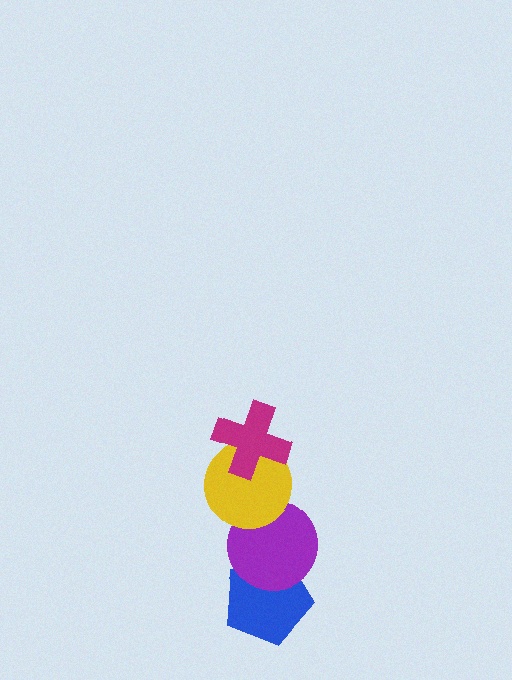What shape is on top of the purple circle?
The yellow circle is on top of the purple circle.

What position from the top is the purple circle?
The purple circle is 3rd from the top.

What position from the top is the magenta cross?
The magenta cross is 1st from the top.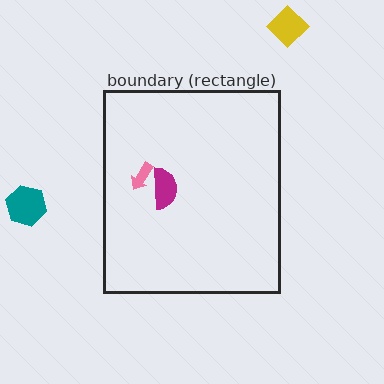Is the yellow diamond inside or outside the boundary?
Outside.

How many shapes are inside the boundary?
2 inside, 3 outside.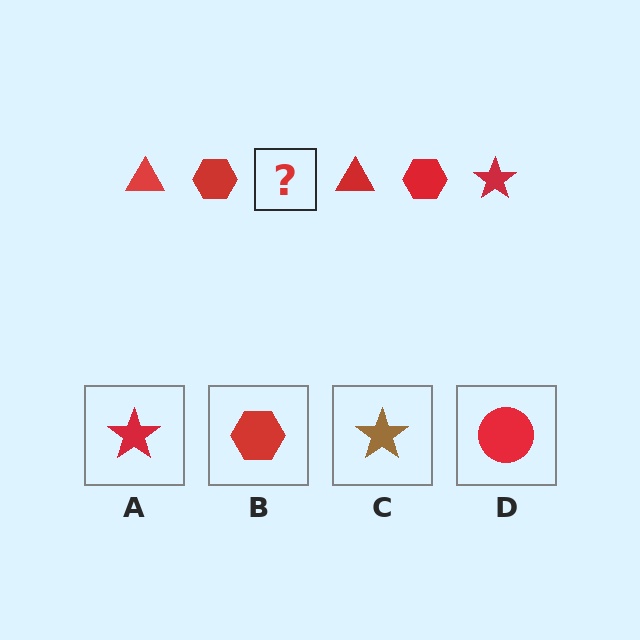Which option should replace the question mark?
Option A.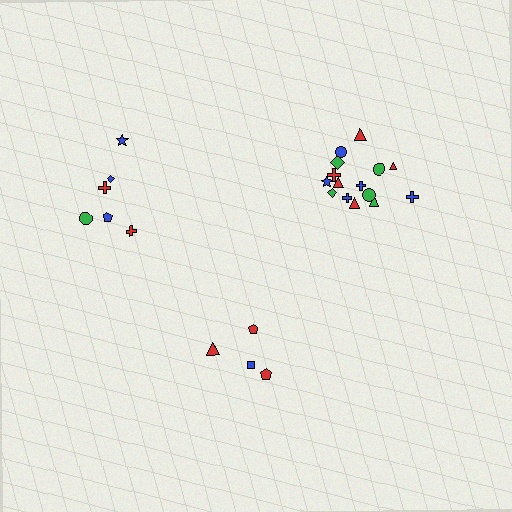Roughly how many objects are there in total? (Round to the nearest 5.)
Roughly 25 objects in total.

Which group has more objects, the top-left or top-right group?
The top-right group.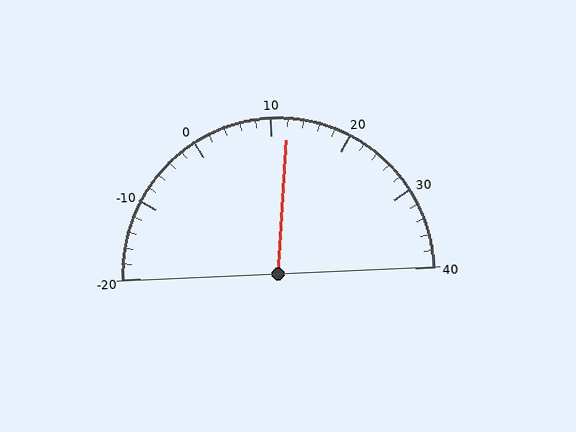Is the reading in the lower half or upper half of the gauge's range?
The reading is in the upper half of the range (-20 to 40).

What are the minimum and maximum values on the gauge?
The gauge ranges from -20 to 40.